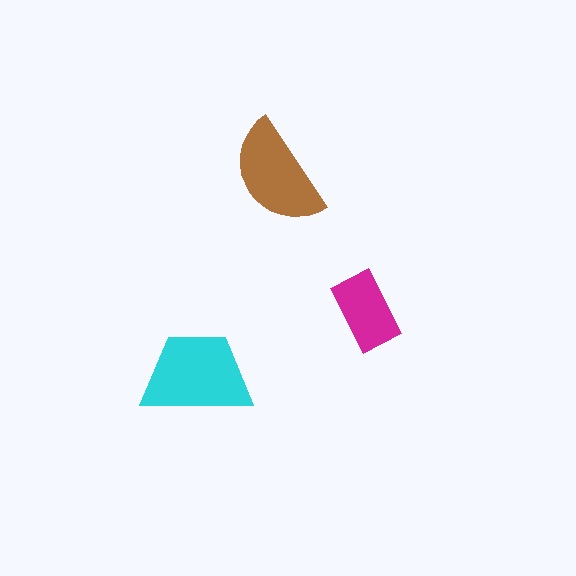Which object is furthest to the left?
The cyan trapezoid is leftmost.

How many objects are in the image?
There are 3 objects in the image.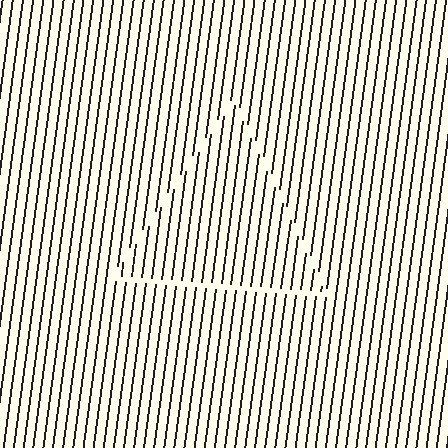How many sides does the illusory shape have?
3 sides — the line-ends trace a triangle.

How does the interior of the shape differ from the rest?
The interior of the shape contains the same grating, shifted by half a period — the contour is defined by the phase discontinuity where line-ends from the inner and outer gratings abut.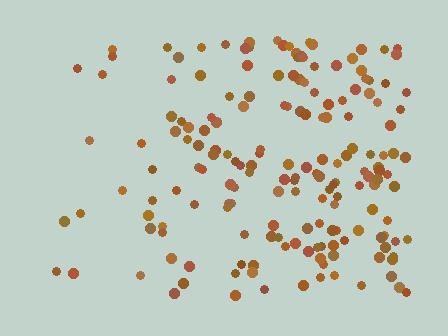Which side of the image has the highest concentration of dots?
The right.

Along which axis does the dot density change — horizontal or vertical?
Horizontal.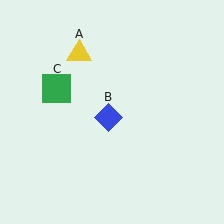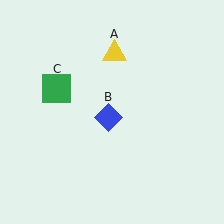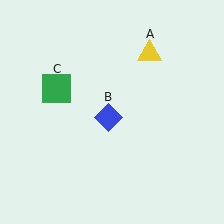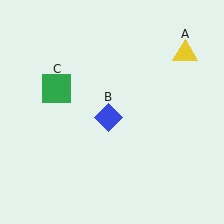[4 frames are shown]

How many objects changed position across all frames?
1 object changed position: yellow triangle (object A).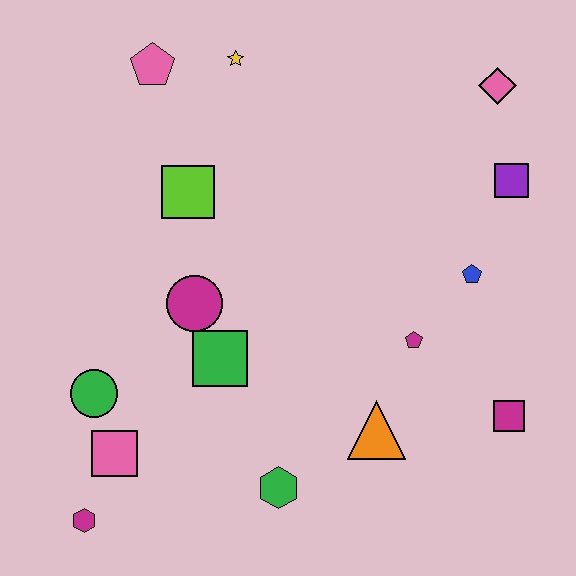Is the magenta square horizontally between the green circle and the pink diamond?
No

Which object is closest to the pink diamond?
The purple square is closest to the pink diamond.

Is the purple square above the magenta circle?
Yes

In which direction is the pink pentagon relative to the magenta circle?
The pink pentagon is above the magenta circle.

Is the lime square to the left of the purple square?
Yes